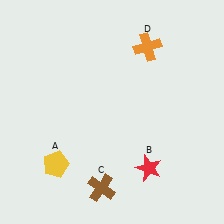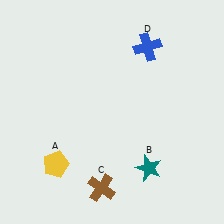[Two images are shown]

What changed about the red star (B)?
In Image 1, B is red. In Image 2, it changed to teal.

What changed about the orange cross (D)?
In Image 1, D is orange. In Image 2, it changed to blue.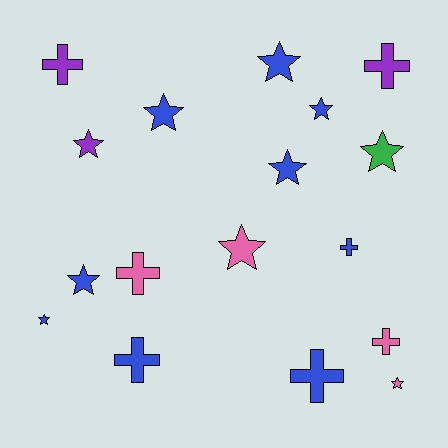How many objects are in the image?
There are 17 objects.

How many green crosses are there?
There are no green crosses.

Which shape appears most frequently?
Star, with 10 objects.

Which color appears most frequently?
Blue, with 9 objects.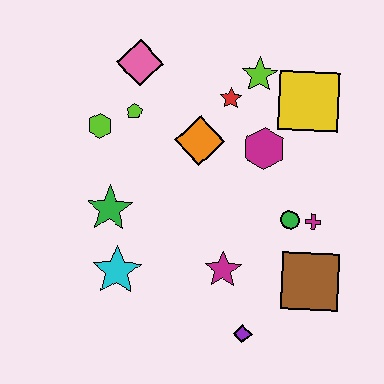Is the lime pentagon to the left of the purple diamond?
Yes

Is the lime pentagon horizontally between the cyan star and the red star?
Yes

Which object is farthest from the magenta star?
The pink diamond is farthest from the magenta star.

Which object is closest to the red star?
The lime star is closest to the red star.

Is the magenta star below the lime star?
Yes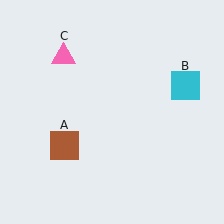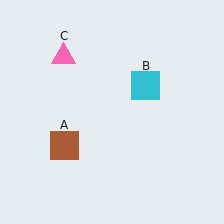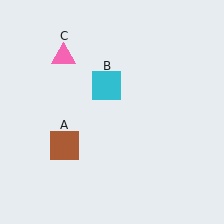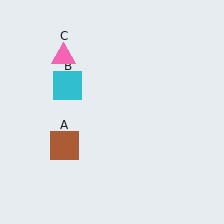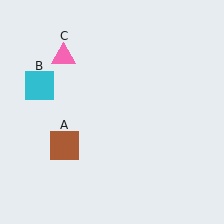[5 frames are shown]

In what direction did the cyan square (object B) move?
The cyan square (object B) moved left.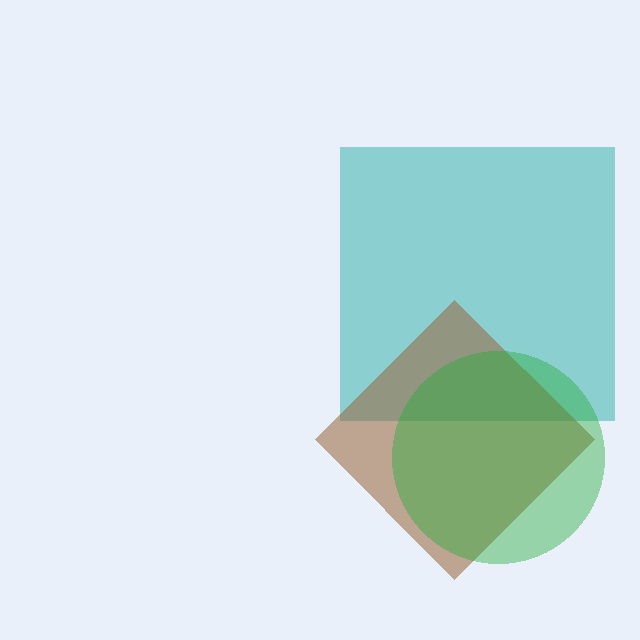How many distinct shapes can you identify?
There are 3 distinct shapes: a teal square, a brown diamond, a green circle.